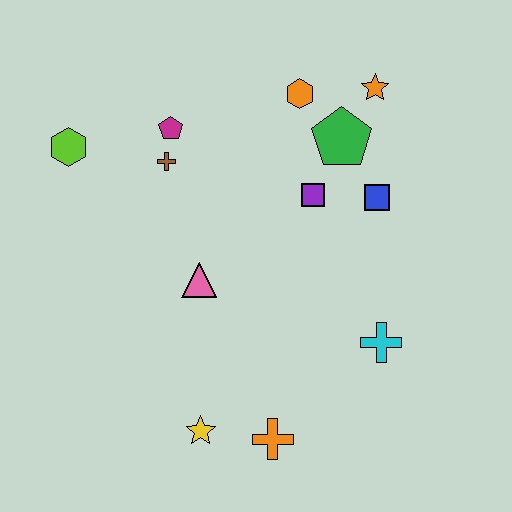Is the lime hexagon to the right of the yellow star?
No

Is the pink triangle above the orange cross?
Yes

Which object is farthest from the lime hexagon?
The cyan cross is farthest from the lime hexagon.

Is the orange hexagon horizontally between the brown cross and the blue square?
Yes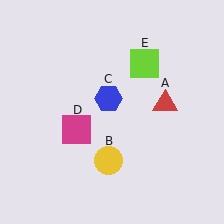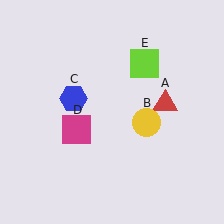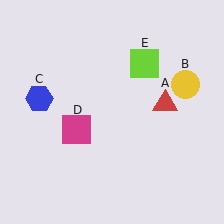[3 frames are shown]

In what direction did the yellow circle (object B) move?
The yellow circle (object B) moved up and to the right.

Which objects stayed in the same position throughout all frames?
Red triangle (object A) and magenta square (object D) and lime square (object E) remained stationary.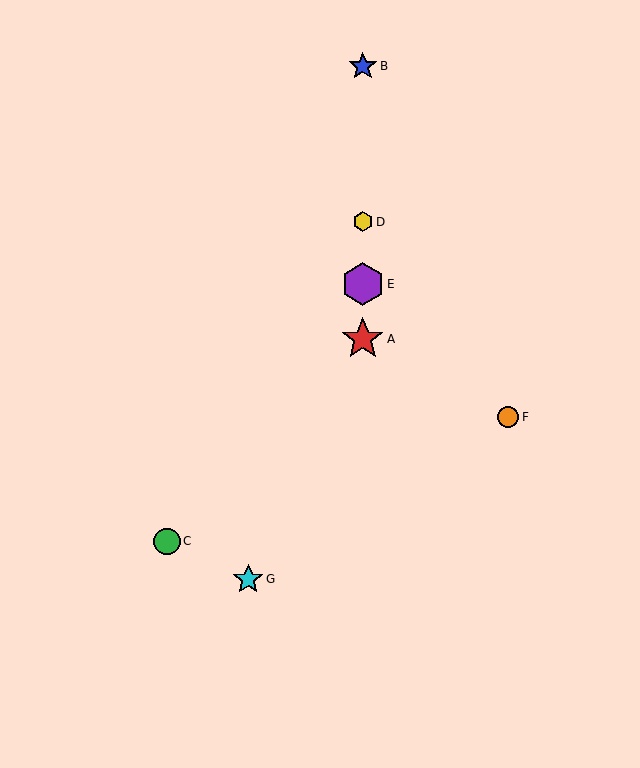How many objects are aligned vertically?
4 objects (A, B, D, E) are aligned vertically.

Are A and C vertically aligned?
No, A is at x≈363 and C is at x≈167.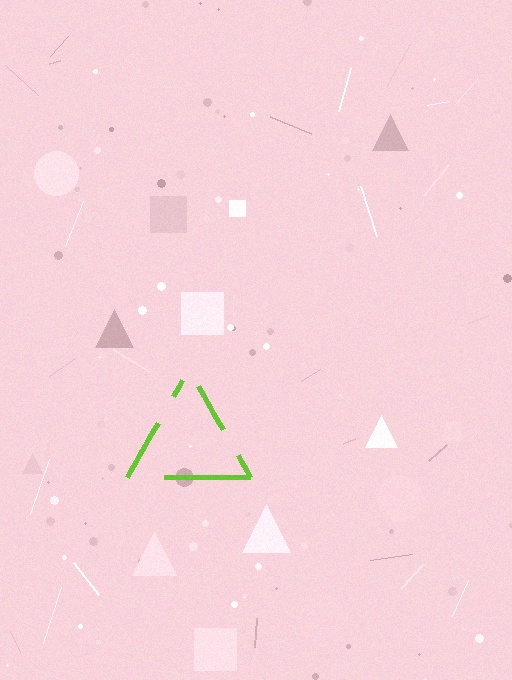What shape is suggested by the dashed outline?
The dashed outline suggests a triangle.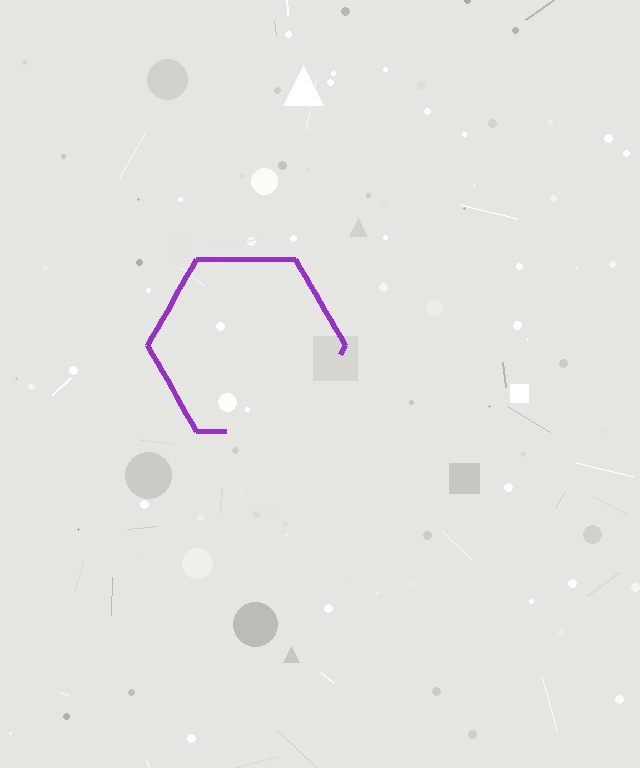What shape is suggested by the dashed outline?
The dashed outline suggests a hexagon.